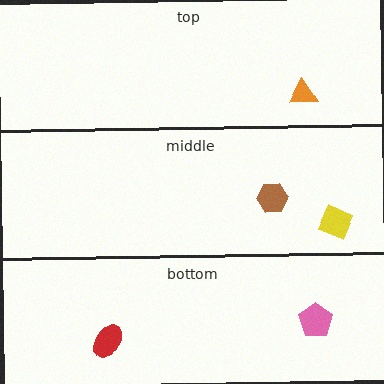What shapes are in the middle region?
The brown hexagon, the yellow diamond.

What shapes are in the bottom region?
The pink pentagon, the red ellipse.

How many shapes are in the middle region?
2.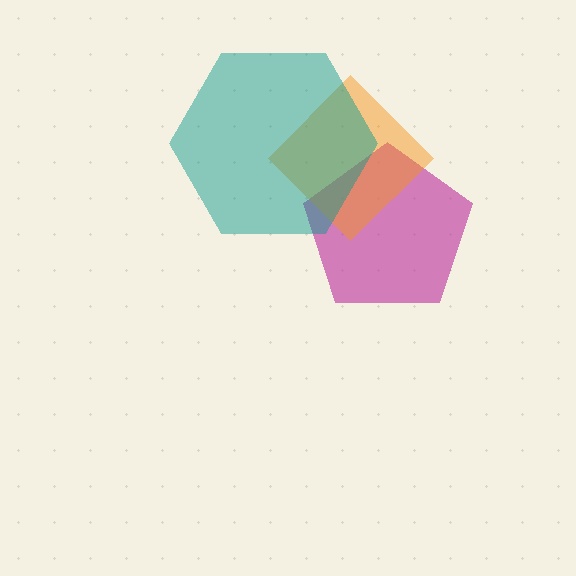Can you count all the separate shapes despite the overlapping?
Yes, there are 3 separate shapes.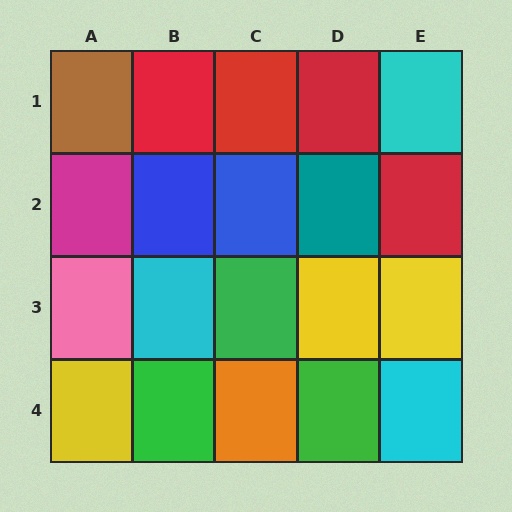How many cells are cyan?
3 cells are cyan.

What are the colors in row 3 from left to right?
Pink, cyan, green, yellow, yellow.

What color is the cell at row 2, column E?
Red.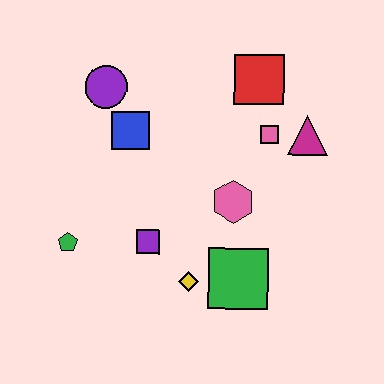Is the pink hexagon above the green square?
Yes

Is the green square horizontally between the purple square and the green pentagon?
No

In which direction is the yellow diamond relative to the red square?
The yellow diamond is below the red square.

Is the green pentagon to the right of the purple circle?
No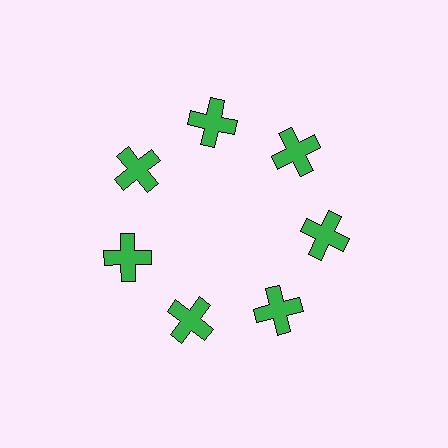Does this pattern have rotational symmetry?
Yes, this pattern has 7-fold rotational symmetry. It looks the same after rotating 51 degrees around the center.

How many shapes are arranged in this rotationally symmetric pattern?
There are 7 shapes, arranged in 7 groups of 1.